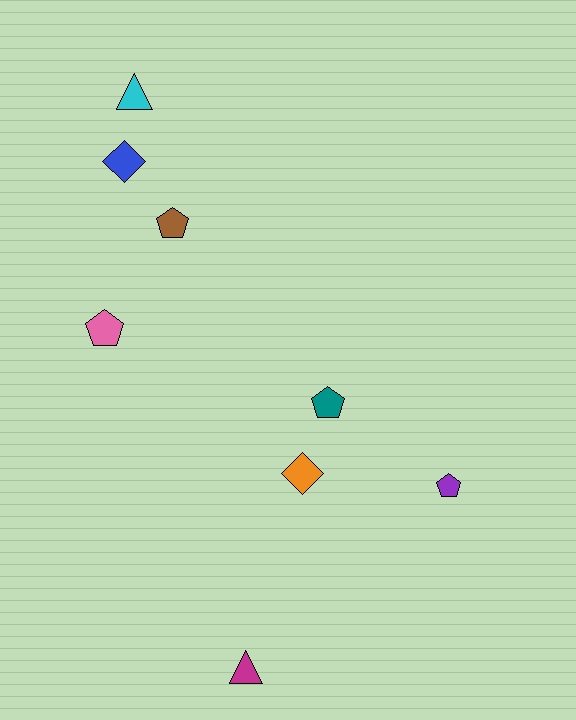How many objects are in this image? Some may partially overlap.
There are 8 objects.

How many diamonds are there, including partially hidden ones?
There are 2 diamonds.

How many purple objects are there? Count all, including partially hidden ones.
There is 1 purple object.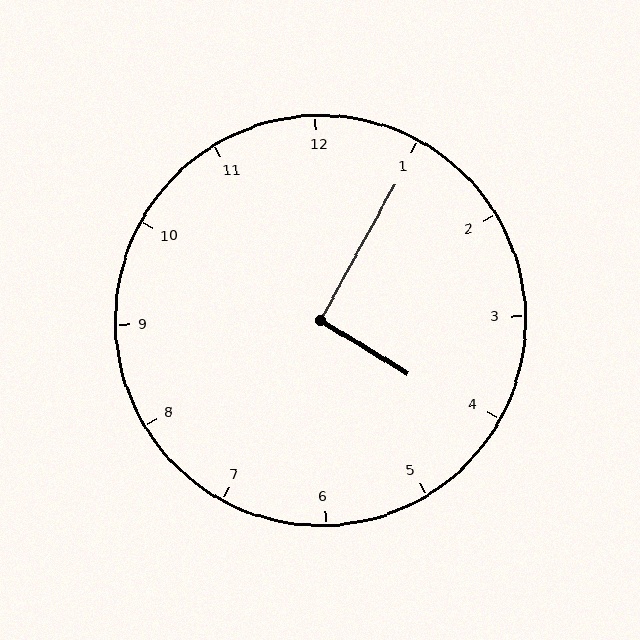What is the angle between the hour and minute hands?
Approximately 92 degrees.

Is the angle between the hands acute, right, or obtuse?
It is right.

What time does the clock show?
4:05.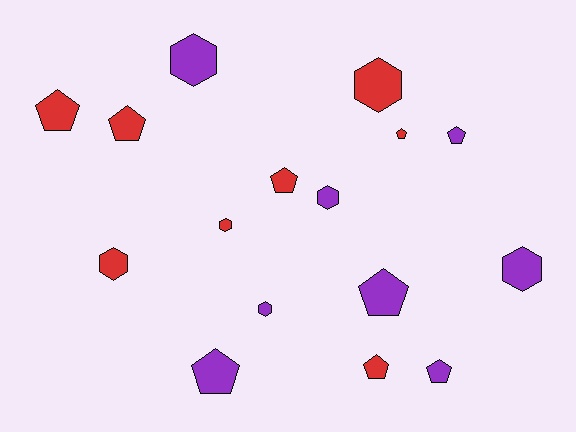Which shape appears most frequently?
Pentagon, with 9 objects.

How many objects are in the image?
There are 16 objects.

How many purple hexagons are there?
There are 4 purple hexagons.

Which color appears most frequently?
Red, with 8 objects.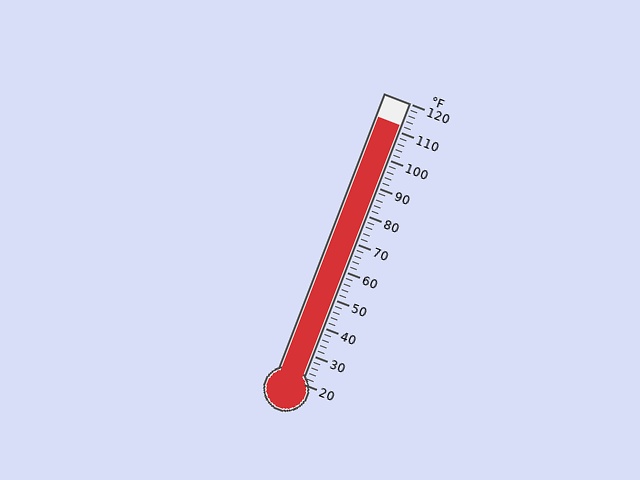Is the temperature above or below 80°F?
The temperature is above 80°F.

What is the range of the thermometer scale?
The thermometer scale ranges from 20°F to 120°F.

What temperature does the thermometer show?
The thermometer shows approximately 112°F.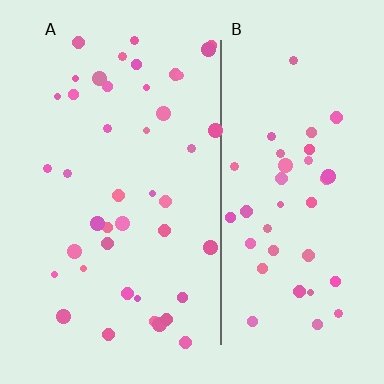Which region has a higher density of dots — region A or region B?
A (the left).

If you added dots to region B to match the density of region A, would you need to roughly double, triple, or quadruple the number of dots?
Approximately double.